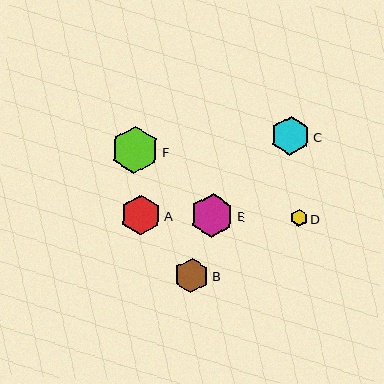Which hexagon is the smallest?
Hexagon D is the smallest with a size of approximately 16 pixels.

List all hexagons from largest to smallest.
From largest to smallest: F, E, A, C, B, D.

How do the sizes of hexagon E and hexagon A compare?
Hexagon E and hexagon A are approximately the same size.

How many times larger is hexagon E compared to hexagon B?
Hexagon E is approximately 1.2 times the size of hexagon B.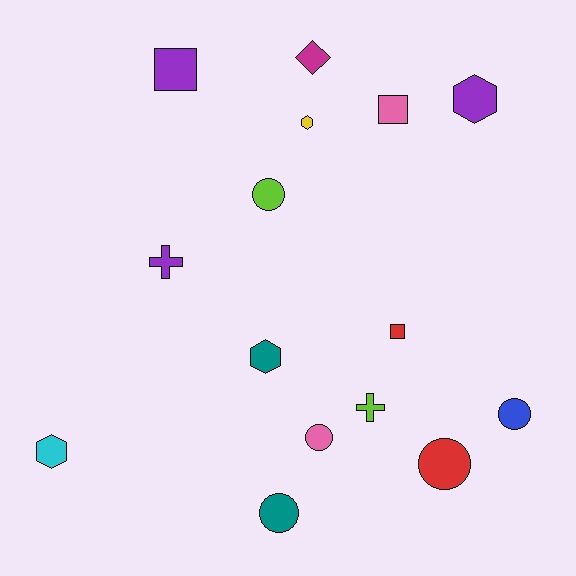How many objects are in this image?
There are 15 objects.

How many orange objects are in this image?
There are no orange objects.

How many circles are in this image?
There are 5 circles.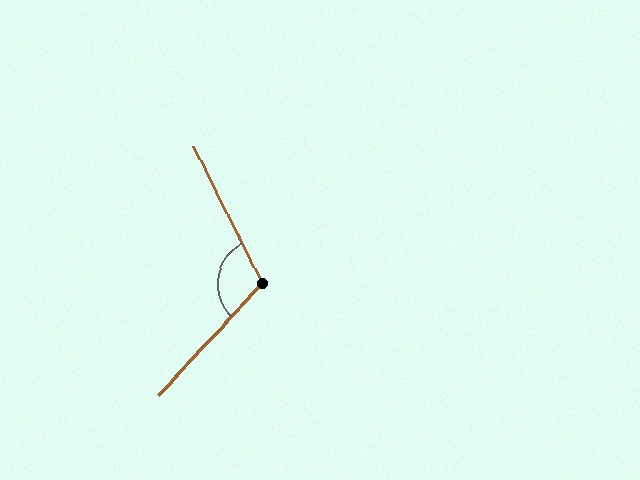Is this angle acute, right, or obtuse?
It is obtuse.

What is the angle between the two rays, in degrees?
Approximately 111 degrees.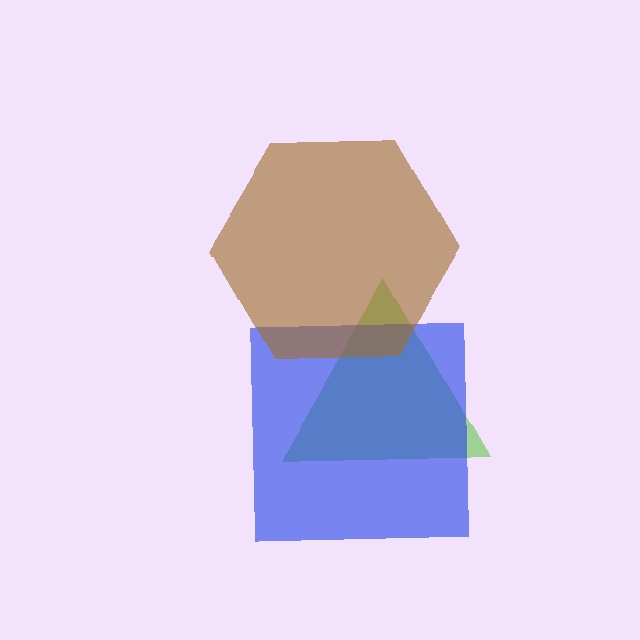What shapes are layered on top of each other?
The layered shapes are: a lime triangle, a blue square, a brown hexagon.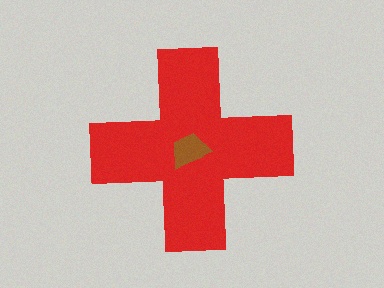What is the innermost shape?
The brown trapezoid.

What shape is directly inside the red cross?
The brown trapezoid.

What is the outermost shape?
The red cross.